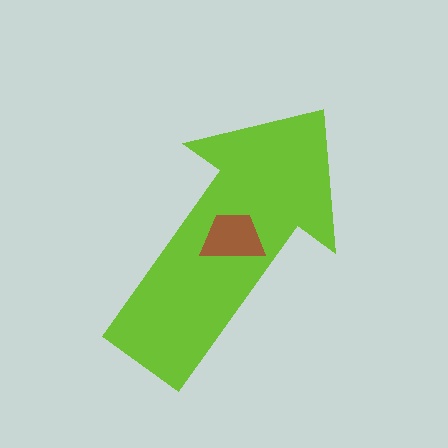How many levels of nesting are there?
2.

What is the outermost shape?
The lime arrow.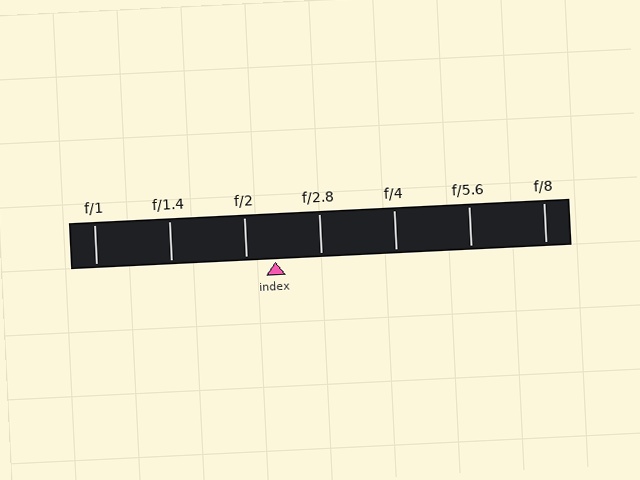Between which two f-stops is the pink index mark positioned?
The index mark is between f/2 and f/2.8.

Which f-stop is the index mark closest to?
The index mark is closest to f/2.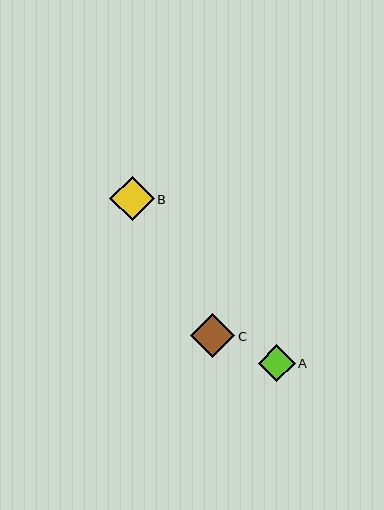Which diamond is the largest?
Diamond B is the largest with a size of approximately 45 pixels.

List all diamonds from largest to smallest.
From largest to smallest: B, C, A.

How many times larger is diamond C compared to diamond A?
Diamond C is approximately 1.2 times the size of diamond A.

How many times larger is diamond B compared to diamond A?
Diamond B is approximately 1.2 times the size of diamond A.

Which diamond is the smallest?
Diamond A is the smallest with a size of approximately 37 pixels.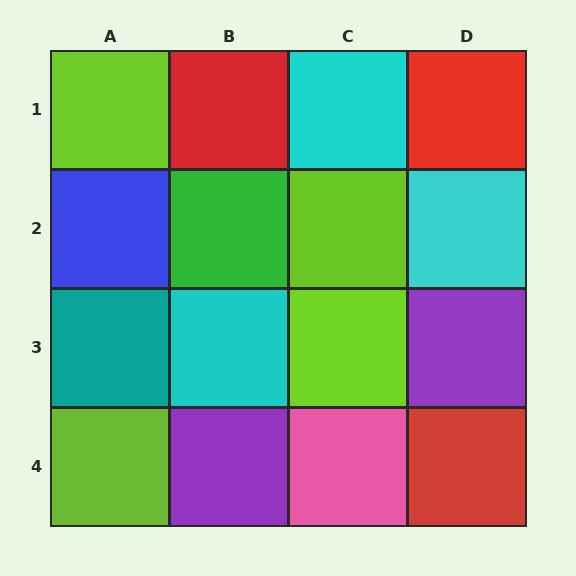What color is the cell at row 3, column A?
Teal.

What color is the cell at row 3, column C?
Lime.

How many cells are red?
3 cells are red.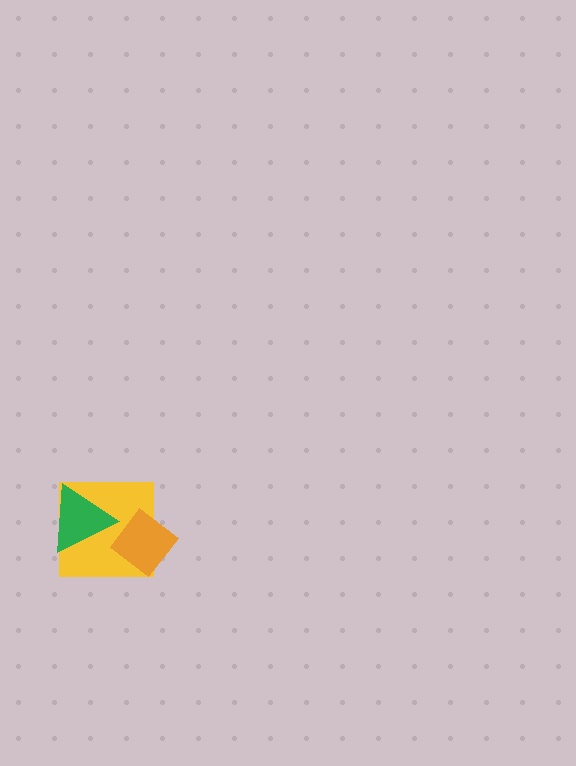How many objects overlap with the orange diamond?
1 object overlaps with the orange diamond.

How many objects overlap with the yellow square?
2 objects overlap with the yellow square.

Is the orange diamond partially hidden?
No, no other shape covers it.